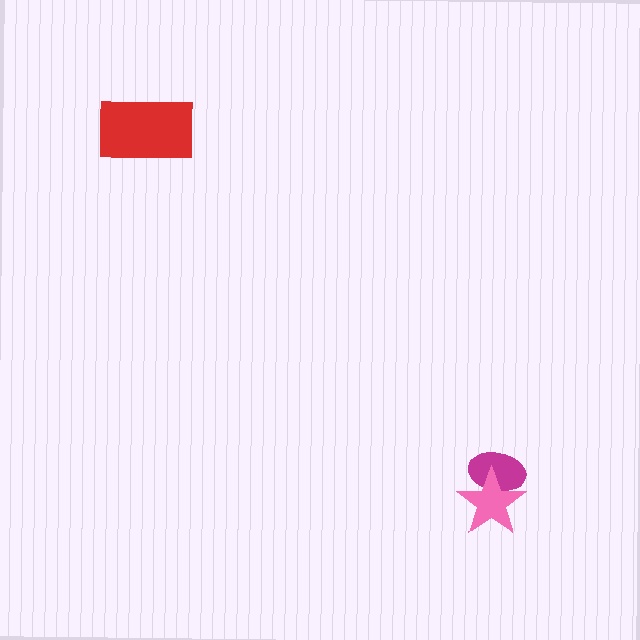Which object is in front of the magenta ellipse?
The pink star is in front of the magenta ellipse.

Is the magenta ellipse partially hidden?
Yes, it is partially covered by another shape.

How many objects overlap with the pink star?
1 object overlaps with the pink star.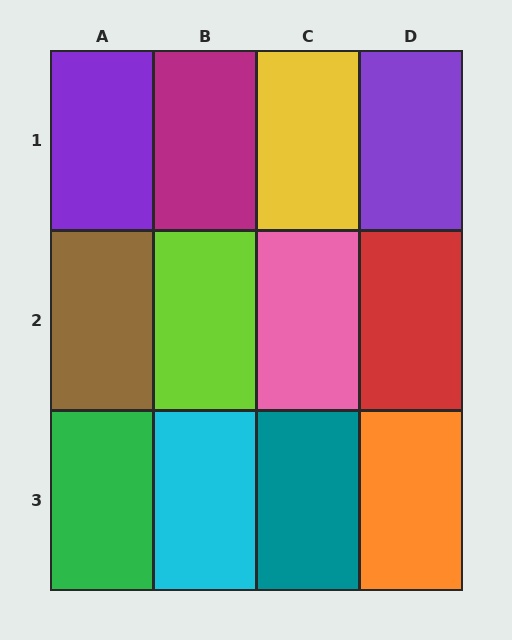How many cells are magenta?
1 cell is magenta.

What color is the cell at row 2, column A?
Brown.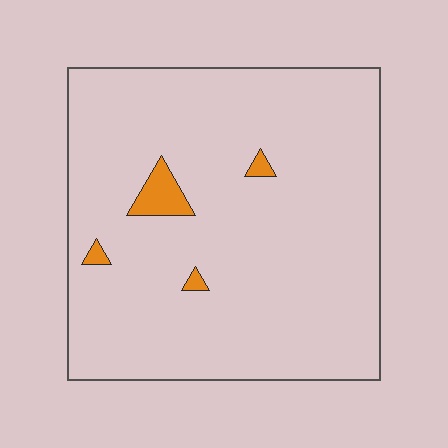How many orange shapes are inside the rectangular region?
4.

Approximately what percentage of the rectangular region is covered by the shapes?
Approximately 5%.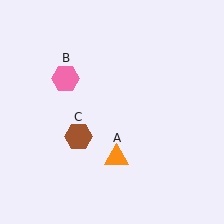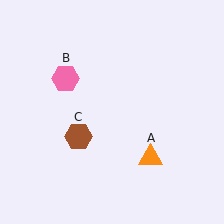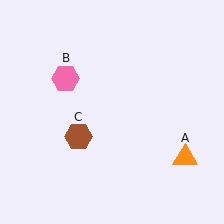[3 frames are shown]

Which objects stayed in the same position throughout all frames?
Pink hexagon (object B) and brown hexagon (object C) remained stationary.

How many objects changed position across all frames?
1 object changed position: orange triangle (object A).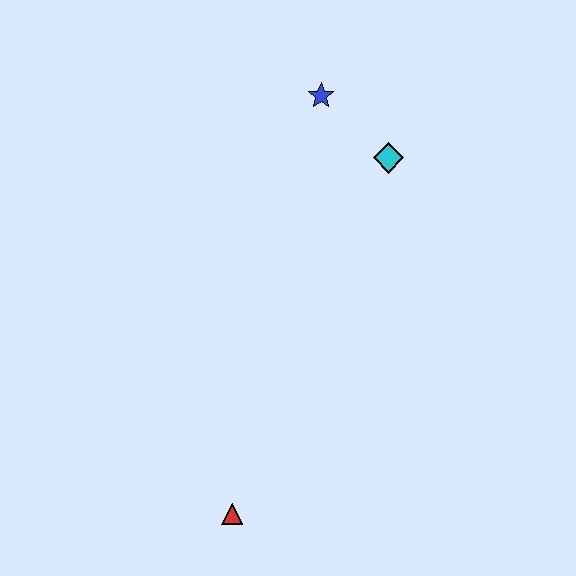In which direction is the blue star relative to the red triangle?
The blue star is above the red triangle.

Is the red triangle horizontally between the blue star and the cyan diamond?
No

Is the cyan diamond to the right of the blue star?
Yes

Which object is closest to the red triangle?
The cyan diamond is closest to the red triangle.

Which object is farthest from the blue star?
The red triangle is farthest from the blue star.